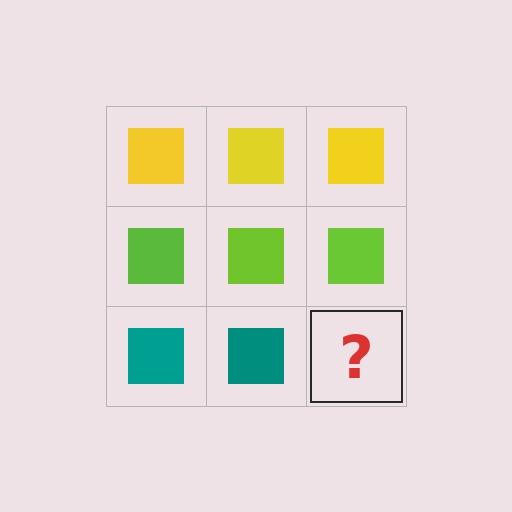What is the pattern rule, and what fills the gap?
The rule is that each row has a consistent color. The gap should be filled with a teal square.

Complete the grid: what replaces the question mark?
The question mark should be replaced with a teal square.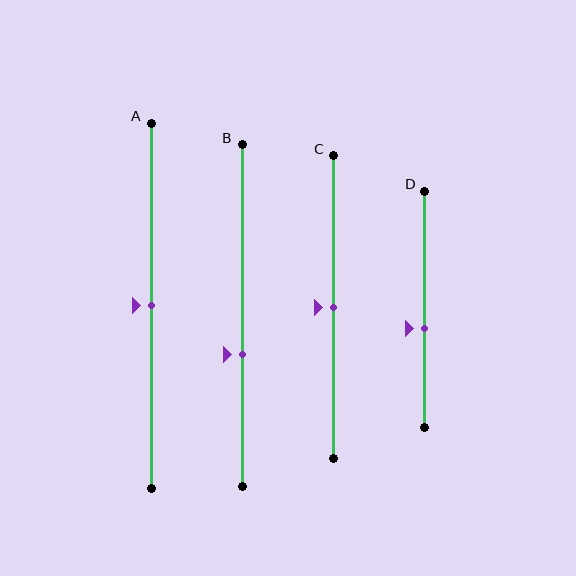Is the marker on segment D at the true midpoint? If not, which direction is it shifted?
No, the marker on segment D is shifted downward by about 8% of the segment length.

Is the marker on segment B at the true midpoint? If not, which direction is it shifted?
No, the marker on segment B is shifted downward by about 11% of the segment length.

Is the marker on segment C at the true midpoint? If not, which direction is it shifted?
Yes, the marker on segment C is at the true midpoint.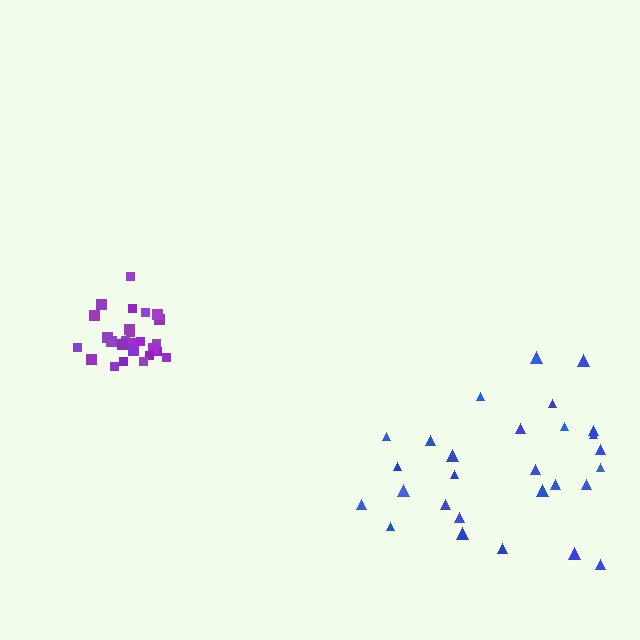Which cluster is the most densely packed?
Purple.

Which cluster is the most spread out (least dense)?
Blue.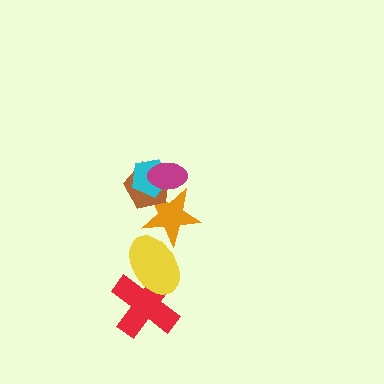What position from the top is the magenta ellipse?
The magenta ellipse is 1st from the top.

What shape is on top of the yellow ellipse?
The orange star is on top of the yellow ellipse.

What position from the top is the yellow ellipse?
The yellow ellipse is 5th from the top.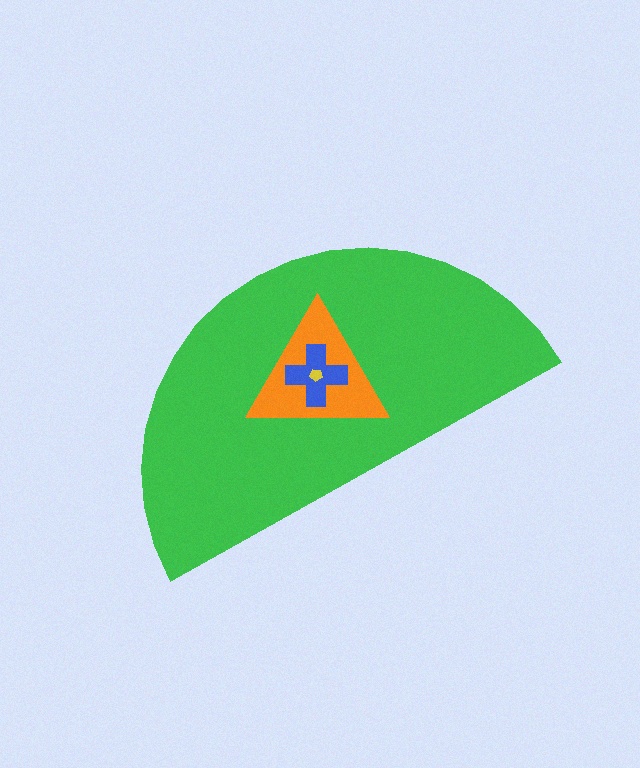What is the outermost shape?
The green semicircle.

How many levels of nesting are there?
4.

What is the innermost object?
The yellow pentagon.